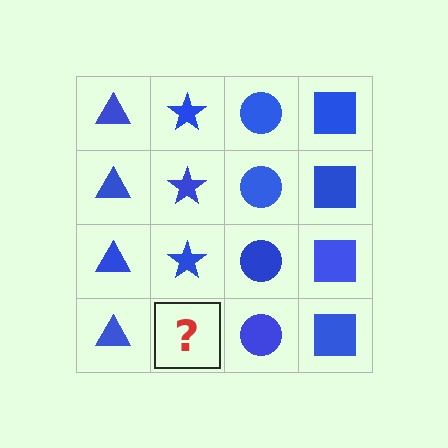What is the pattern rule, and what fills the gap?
The rule is that each column has a consistent shape. The gap should be filled with a blue star.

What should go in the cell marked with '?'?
The missing cell should contain a blue star.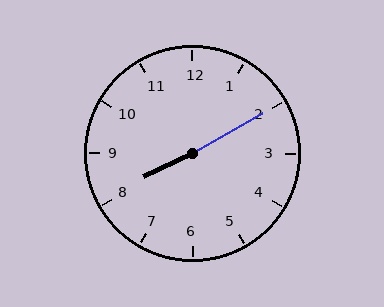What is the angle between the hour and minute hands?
Approximately 175 degrees.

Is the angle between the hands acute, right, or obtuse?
It is obtuse.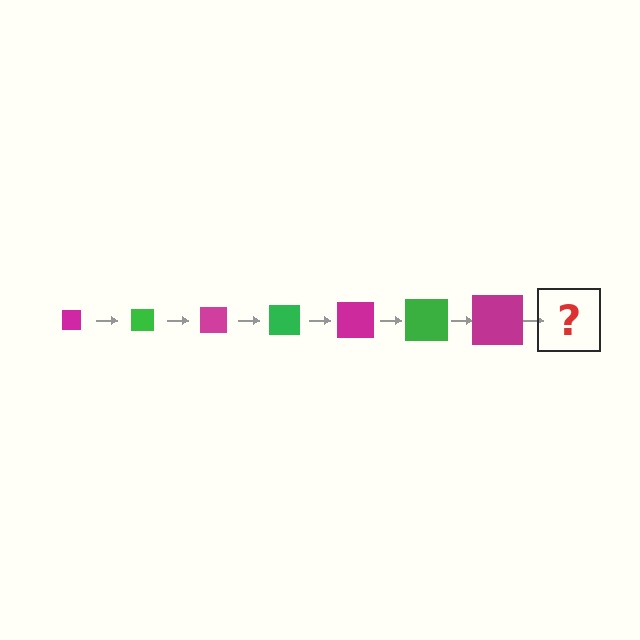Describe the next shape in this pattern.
It should be a green square, larger than the previous one.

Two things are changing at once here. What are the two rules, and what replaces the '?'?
The two rules are that the square grows larger each step and the color cycles through magenta and green. The '?' should be a green square, larger than the previous one.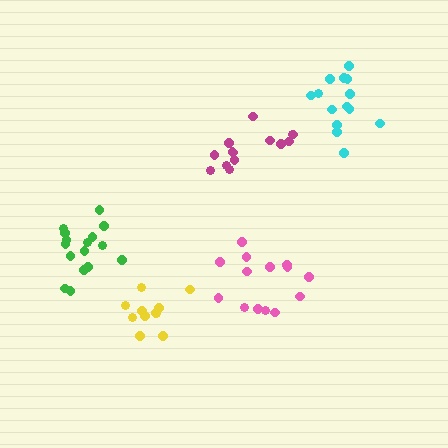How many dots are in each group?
Group 1: 14 dots, Group 2: 14 dots, Group 3: 16 dots, Group 4: 14 dots, Group 5: 11 dots (69 total).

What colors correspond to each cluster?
The clusters are colored: magenta, cyan, green, pink, yellow.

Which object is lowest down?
The yellow cluster is bottommost.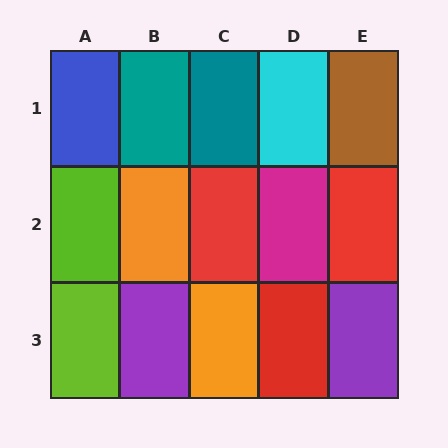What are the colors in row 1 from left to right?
Blue, teal, teal, cyan, brown.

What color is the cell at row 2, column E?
Red.